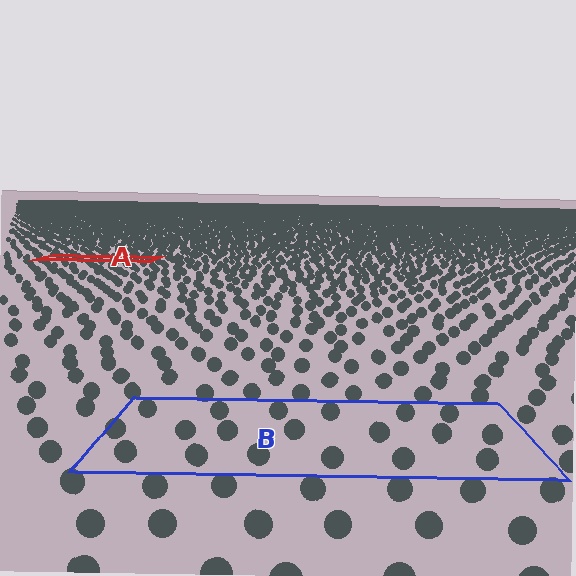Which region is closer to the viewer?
Region B is closer. The texture elements there are larger and more spread out.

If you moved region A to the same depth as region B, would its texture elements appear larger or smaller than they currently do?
They would appear larger. At a closer depth, the same texture elements are projected at a bigger on-screen size.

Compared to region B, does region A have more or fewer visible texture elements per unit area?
Region A has more texture elements per unit area — they are packed more densely because it is farther away.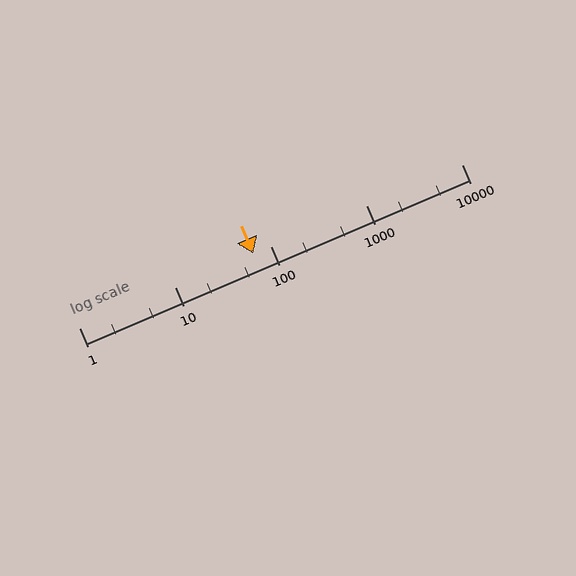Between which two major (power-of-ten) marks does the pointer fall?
The pointer is between 10 and 100.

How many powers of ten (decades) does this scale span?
The scale spans 4 decades, from 1 to 10000.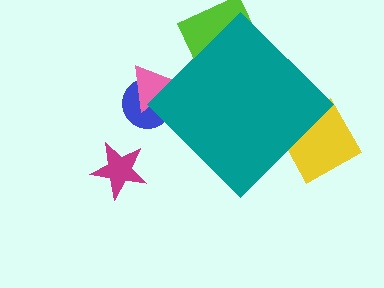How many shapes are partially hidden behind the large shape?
4 shapes are partially hidden.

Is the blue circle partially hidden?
Yes, the blue circle is partially hidden behind the teal diamond.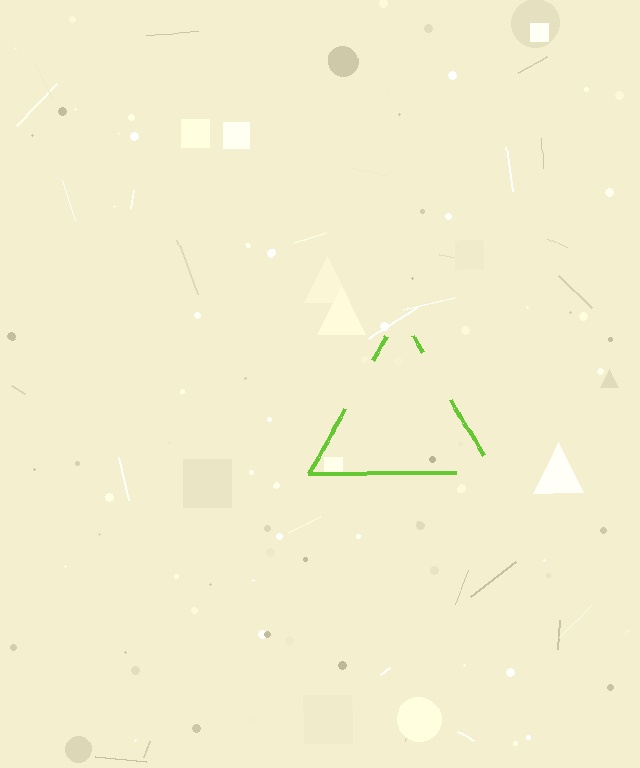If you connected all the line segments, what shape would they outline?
They would outline a triangle.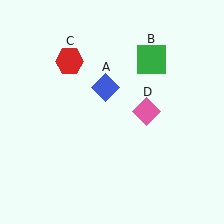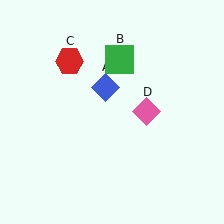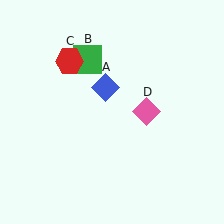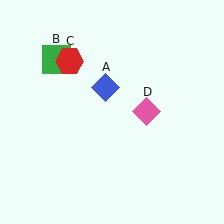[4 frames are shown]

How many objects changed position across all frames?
1 object changed position: green square (object B).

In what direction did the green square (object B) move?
The green square (object B) moved left.